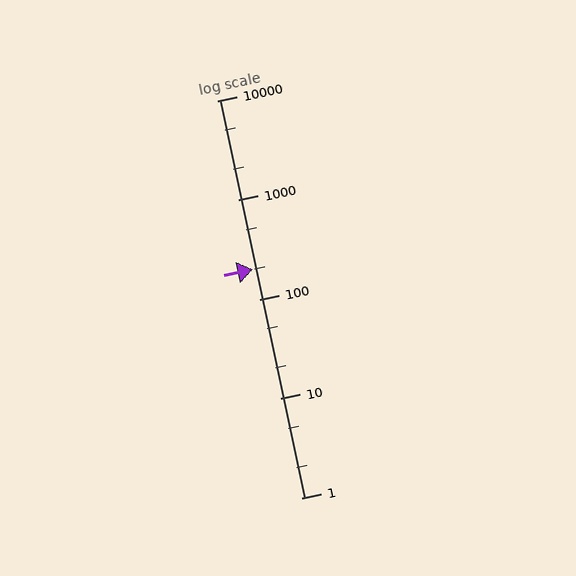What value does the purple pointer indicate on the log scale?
The pointer indicates approximately 200.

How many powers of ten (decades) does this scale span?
The scale spans 4 decades, from 1 to 10000.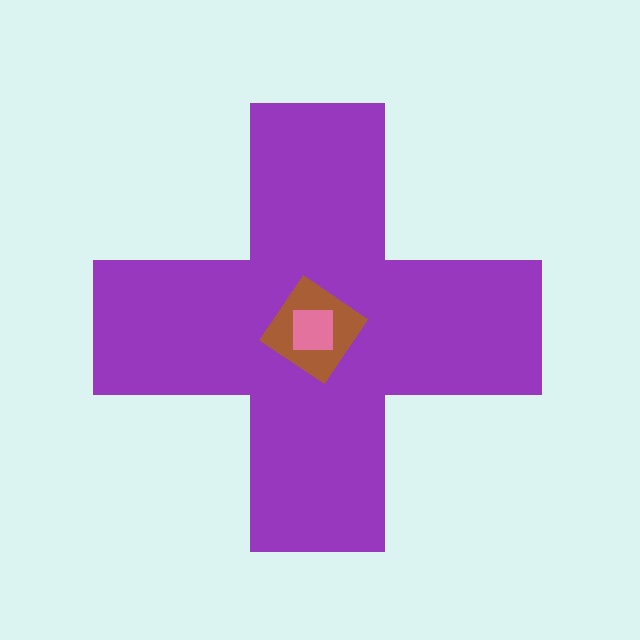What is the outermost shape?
The purple cross.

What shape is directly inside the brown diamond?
The pink square.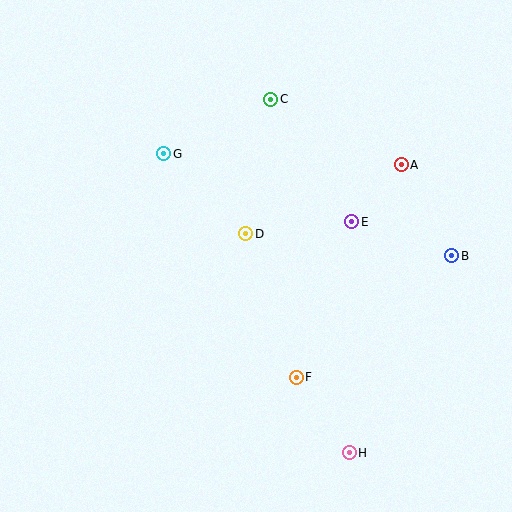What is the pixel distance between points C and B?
The distance between C and B is 239 pixels.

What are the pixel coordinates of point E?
Point E is at (352, 222).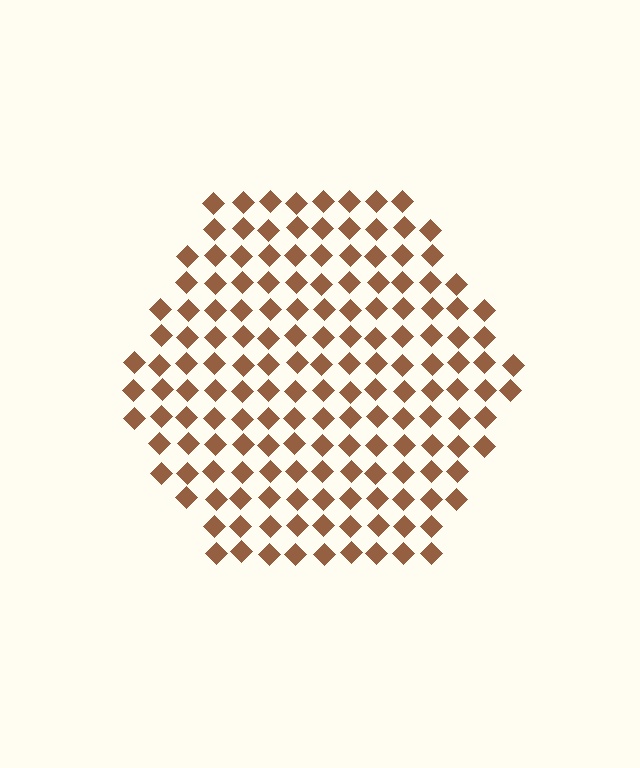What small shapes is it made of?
It is made of small diamonds.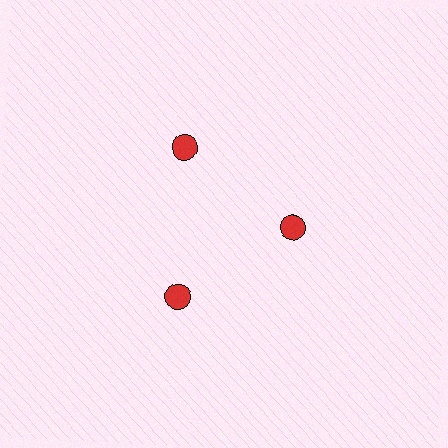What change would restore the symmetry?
The symmetry would be restored by moving it outward, back onto the ring so that all 3 circles sit at equal angles and equal distance from the center.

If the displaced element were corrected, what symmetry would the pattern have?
It would have 3-fold rotational symmetry — the pattern would map onto itself every 120 degrees.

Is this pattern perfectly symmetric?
No. The 3 red circles are arranged in a ring, but one element near the 3 o'clock position is pulled inward toward the center, breaking the 3-fold rotational symmetry.